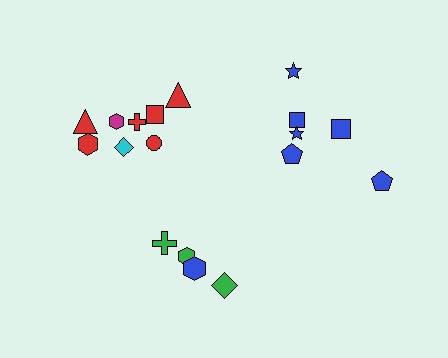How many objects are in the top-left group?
There are 8 objects.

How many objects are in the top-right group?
There are 6 objects.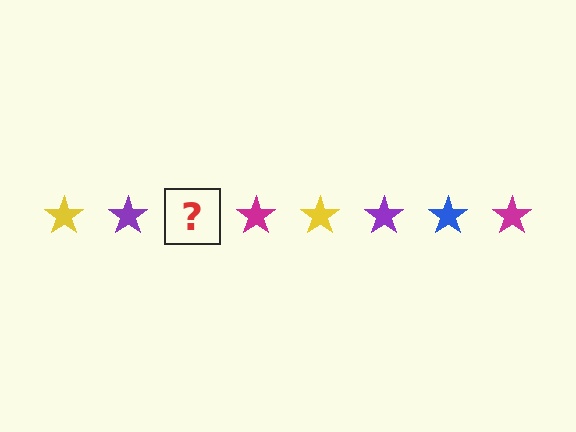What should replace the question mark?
The question mark should be replaced with a blue star.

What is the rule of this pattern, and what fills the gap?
The rule is that the pattern cycles through yellow, purple, blue, magenta stars. The gap should be filled with a blue star.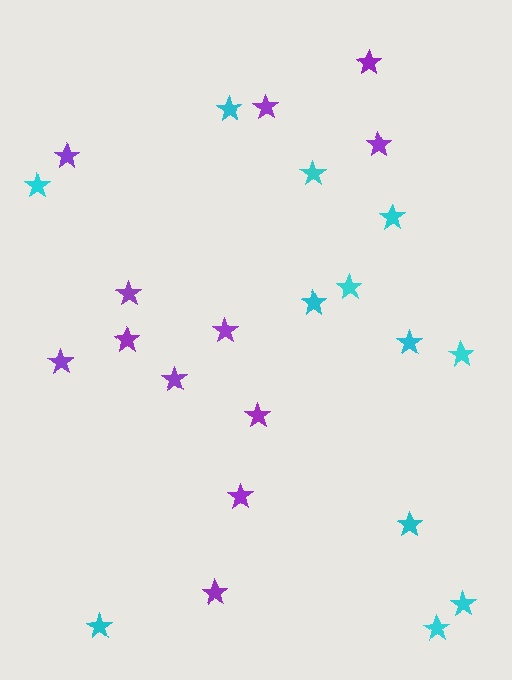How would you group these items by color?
There are 2 groups: one group of purple stars (12) and one group of cyan stars (12).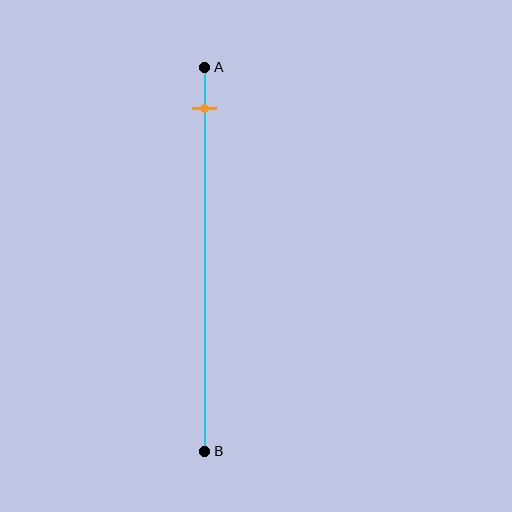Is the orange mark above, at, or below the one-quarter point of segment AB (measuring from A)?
The orange mark is above the one-quarter point of segment AB.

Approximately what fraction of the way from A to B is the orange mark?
The orange mark is approximately 10% of the way from A to B.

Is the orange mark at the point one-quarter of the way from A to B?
No, the mark is at about 10% from A, not at the 25% one-quarter point.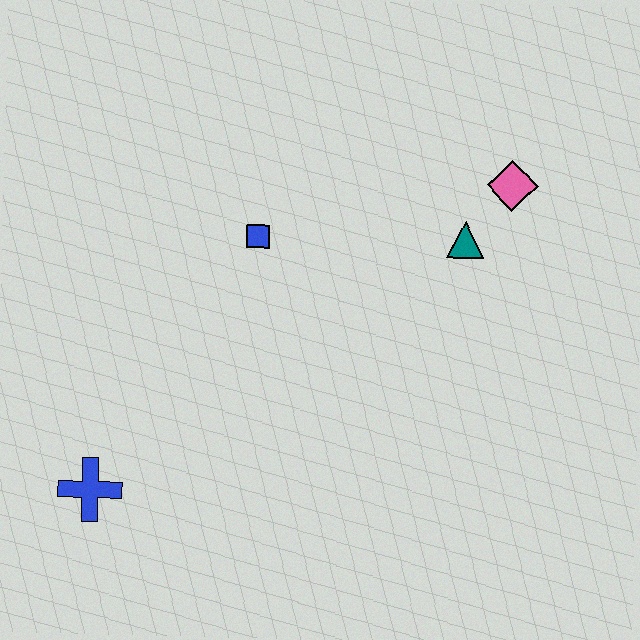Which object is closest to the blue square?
The teal triangle is closest to the blue square.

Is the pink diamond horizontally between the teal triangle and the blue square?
No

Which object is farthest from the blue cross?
The pink diamond is farthest from the blue cross.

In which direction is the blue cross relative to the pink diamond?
The blue cross is to the left of the pink diamond.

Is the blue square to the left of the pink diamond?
Yes